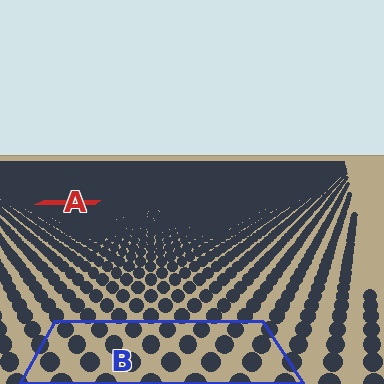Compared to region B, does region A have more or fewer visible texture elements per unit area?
Region A has more texture elements per unit area — they are packed more densely because it is farther away.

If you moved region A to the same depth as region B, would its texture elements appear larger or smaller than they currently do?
They would appear larger. At a closer depth, the same texture elements are projected at a bigger on-screen size.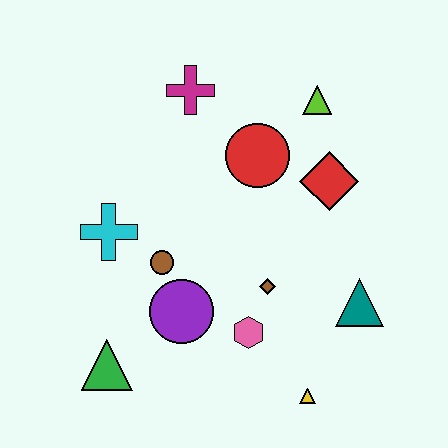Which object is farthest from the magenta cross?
The yellow triangle is farthest from the magenta cross.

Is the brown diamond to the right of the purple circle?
Yes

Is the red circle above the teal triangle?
Yes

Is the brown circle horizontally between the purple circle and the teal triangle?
No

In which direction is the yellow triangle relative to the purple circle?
The yellow triangle is to the right of the purple circle.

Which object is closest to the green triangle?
The purple circle is closest to the green triangle.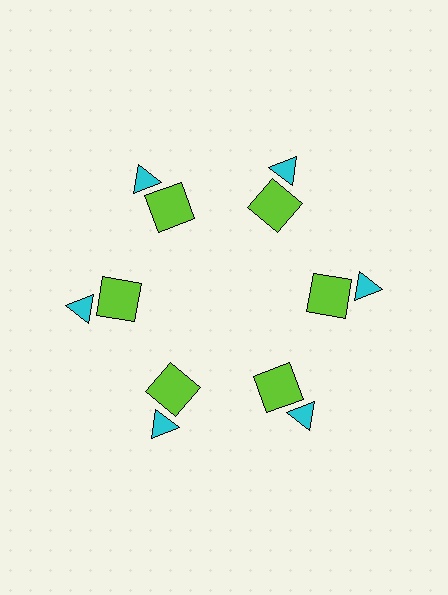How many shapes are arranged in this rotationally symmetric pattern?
There are 12 shapes, arranged in 6 groups of 2.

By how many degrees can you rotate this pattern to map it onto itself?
The pattern maps onto itself every 60 degrees of rotation.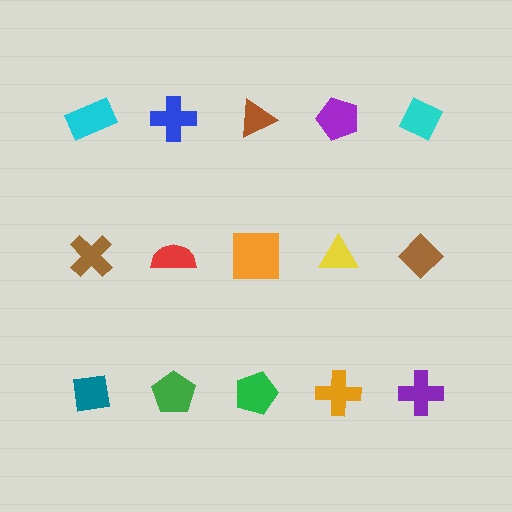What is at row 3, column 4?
An orange cross.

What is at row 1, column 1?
A cyan rectangle.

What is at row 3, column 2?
A green pentagon.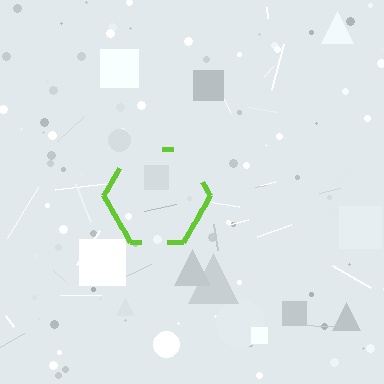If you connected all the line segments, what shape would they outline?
They would outline a hexagon.